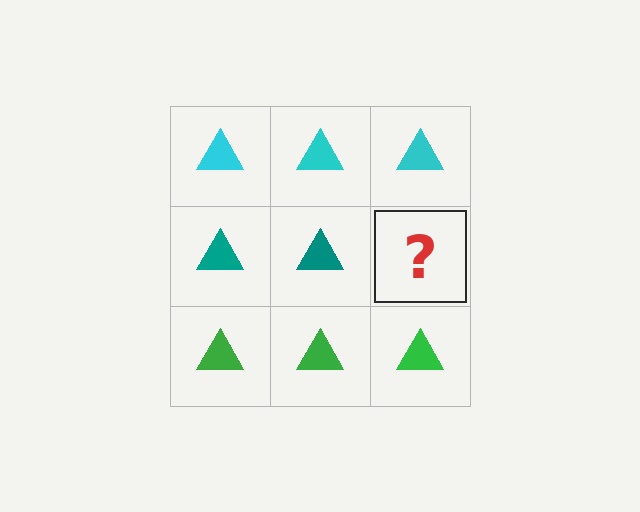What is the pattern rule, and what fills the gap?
The rule is that each row has a consistent color. The gap should be filled with a teal triangle.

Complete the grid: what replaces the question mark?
The question mark should be replaced with a teal triangle.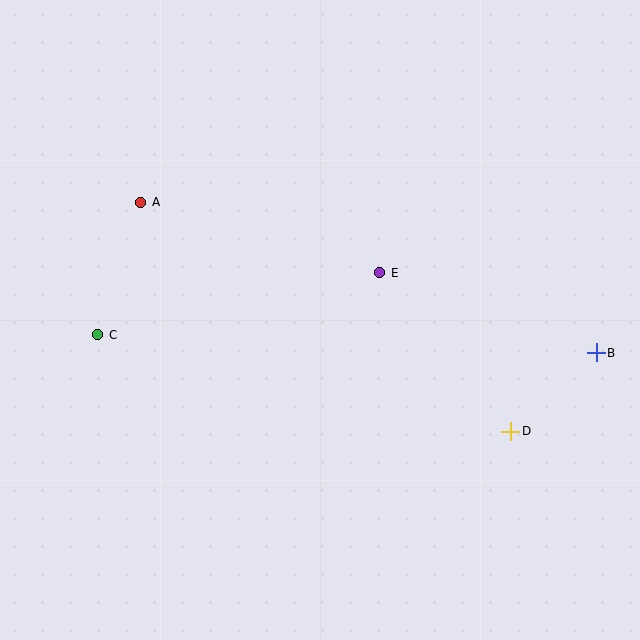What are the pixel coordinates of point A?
Point A is at (141, 202).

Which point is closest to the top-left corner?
Point A is closest to the top-left corner.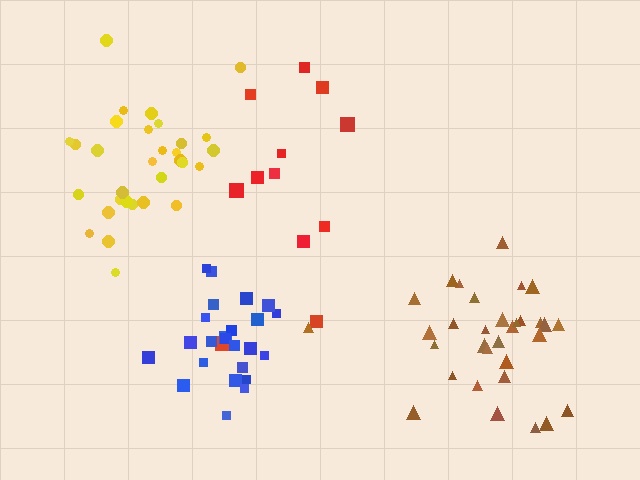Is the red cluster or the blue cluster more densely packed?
Blue.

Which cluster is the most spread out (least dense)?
Red.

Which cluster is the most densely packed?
Blue.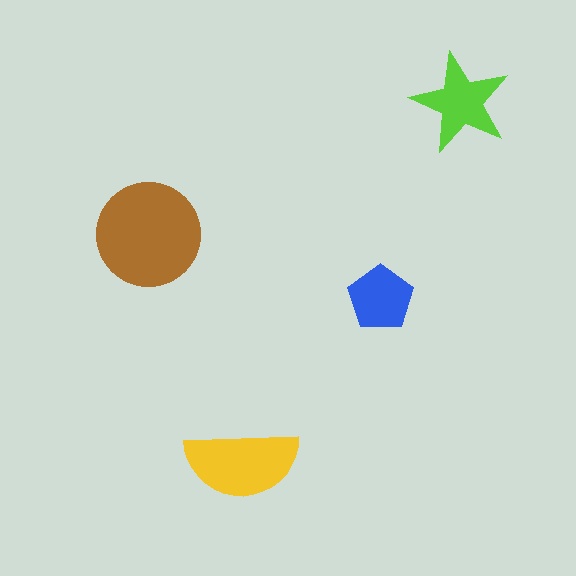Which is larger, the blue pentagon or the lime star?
The lime star.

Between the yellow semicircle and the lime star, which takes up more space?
The yellow semicircle.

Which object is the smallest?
The blue pentagon.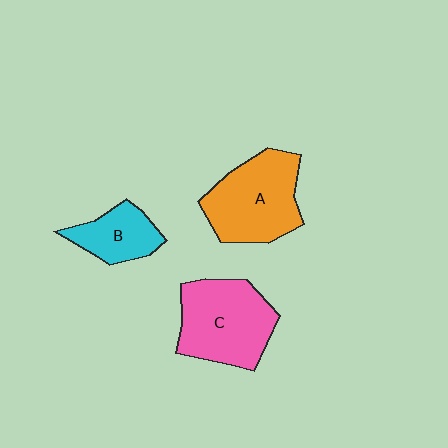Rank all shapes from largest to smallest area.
From largest to smallest: C (pink), A (orange), B (cyan).